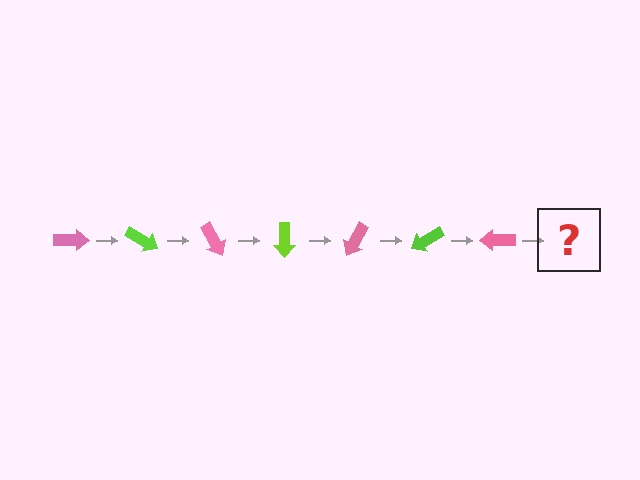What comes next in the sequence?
The next element should be a lime arrow, rotated 210 degrees from the start.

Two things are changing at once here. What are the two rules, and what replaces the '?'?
The two rules are that it rotates 30 degrees each step and the color cycles through pink and lime. The '?' should be a lime arrow, rotated 210 degrees from the start.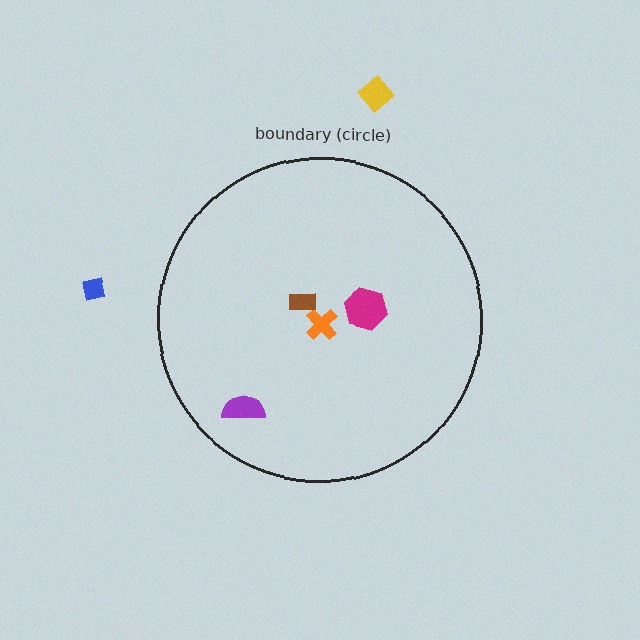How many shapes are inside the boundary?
4 inside, 2 outside.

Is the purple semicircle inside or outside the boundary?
Inside.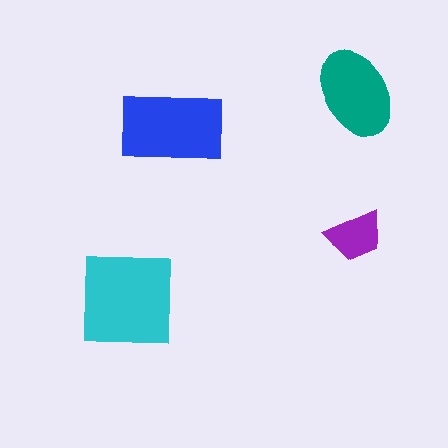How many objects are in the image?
There are 4 objects in the image.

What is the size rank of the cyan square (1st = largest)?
1st.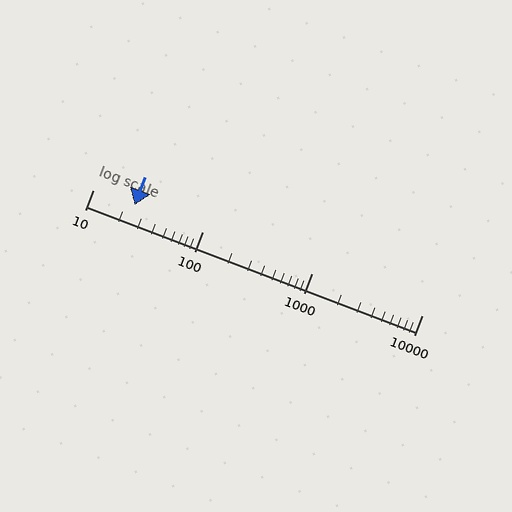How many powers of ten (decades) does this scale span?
The scale spans 3 decades, from 10 to 10000.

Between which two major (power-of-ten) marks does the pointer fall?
The pointer is between 10 and 100.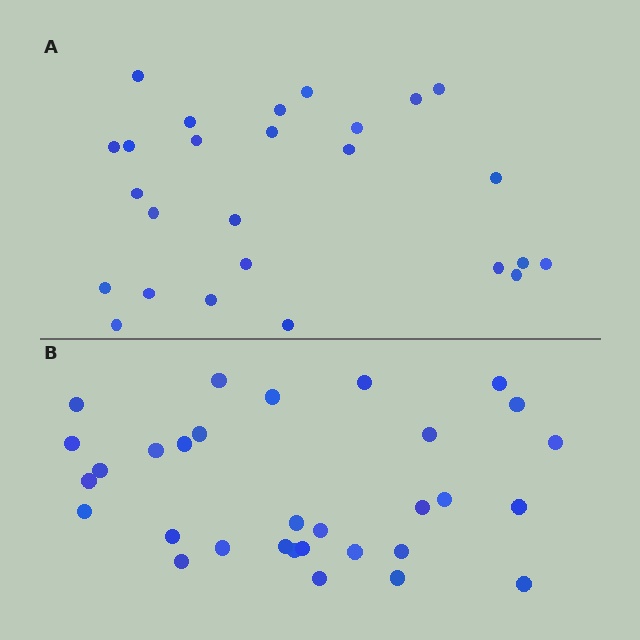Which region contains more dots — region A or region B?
Region B (the bottom region) has more dots.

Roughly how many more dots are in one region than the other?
Region B has about 5 more dots than region A.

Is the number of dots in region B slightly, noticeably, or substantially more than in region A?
Region B has only slightly more — the two regions are fairly close. The ratio is roughly 1.2 to 1.